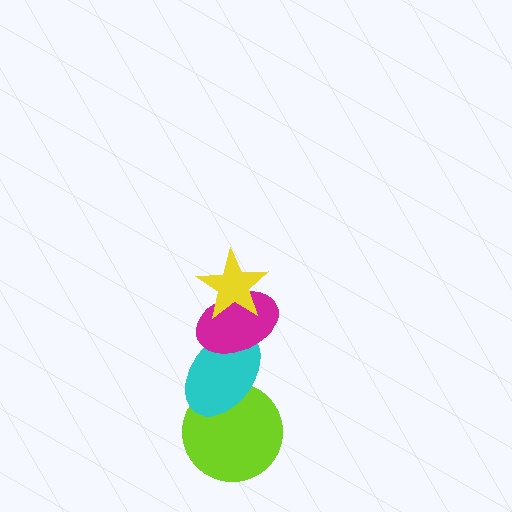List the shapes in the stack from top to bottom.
From top to bottom: the yellow star, the magenta ellipse, the cyan ellipse, the lime circle.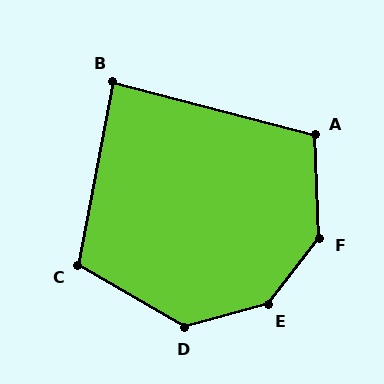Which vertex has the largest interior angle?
E, at approximately 143 degrees.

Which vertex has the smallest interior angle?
B, at approximately 86 degrees.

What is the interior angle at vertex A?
Approximately 107 degrees (obtuse).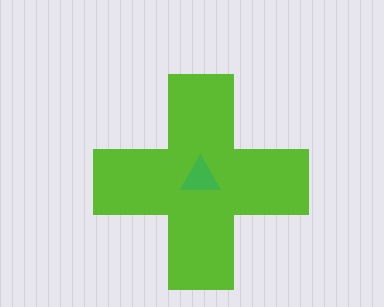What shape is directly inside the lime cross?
The green triangle.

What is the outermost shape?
The lime cross.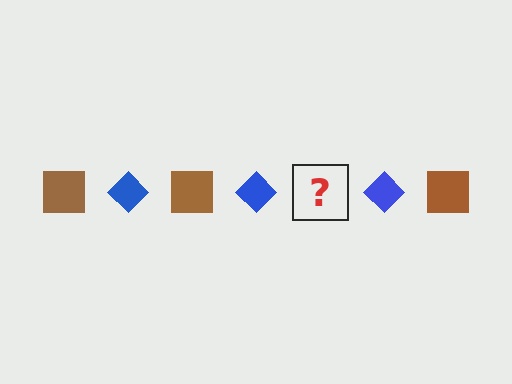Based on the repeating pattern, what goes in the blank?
The blank should be a brown square.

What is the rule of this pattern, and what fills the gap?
The rule is that the pattern alternates between brown square and blue diamond. The gap should be filled with a brown square.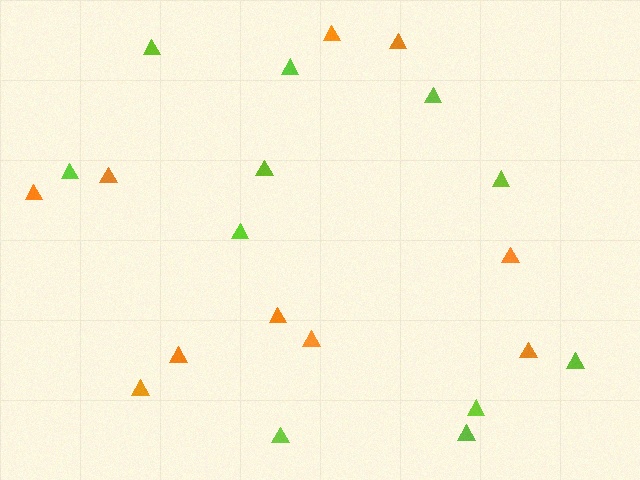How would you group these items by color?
There are 2 groups: one group of orange triangles (10) and one group of lime triangles (11).